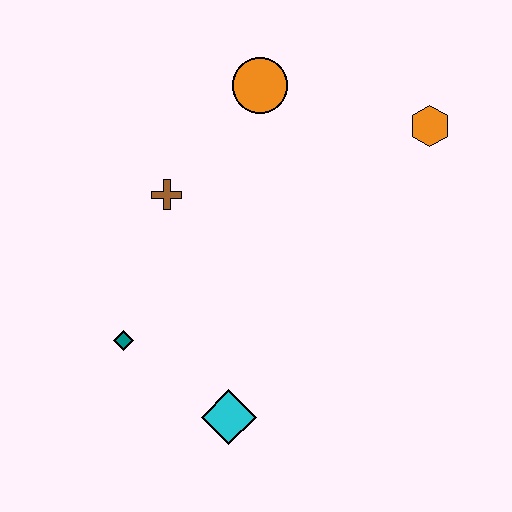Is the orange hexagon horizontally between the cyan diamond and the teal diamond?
No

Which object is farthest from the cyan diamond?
The orange hexagon is farthest from the cyan diamond.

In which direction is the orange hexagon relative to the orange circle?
The orange hexagon is to the right of the orange circle.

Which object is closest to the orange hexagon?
The orange circle is closest to the orange hexagon.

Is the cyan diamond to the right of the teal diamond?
Yes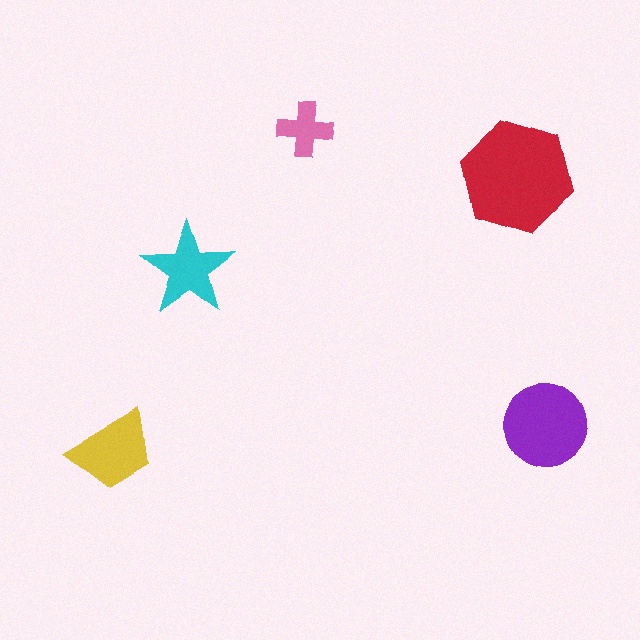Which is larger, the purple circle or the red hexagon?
The red hexagon.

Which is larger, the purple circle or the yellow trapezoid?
The purple circle.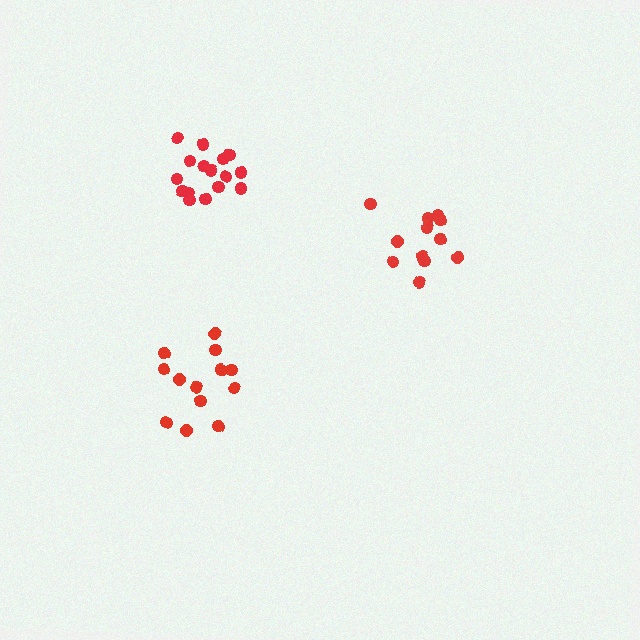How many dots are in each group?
Group 1: 12 dots, Group 2: 16 dots, Group 3: 13 dots (41 total).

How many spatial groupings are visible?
There are 3 spatial groupings.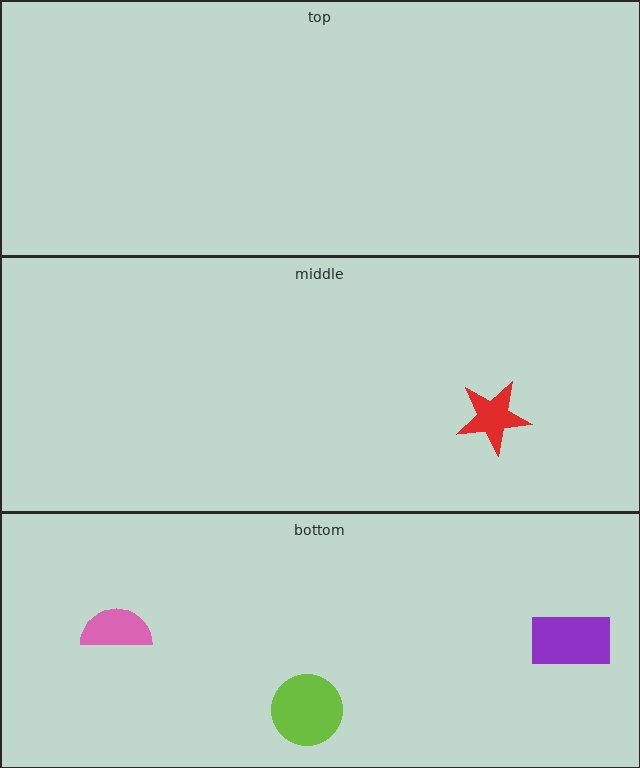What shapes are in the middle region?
The red star.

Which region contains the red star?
The middle region.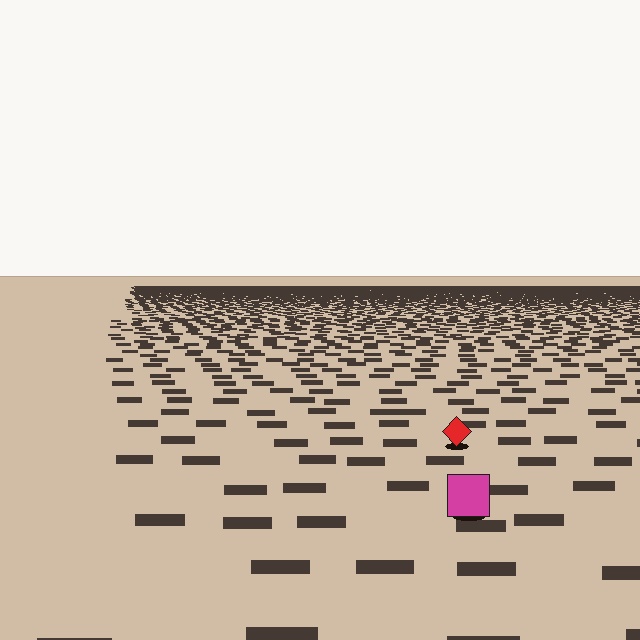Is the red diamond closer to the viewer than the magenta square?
No. The magenta square is closer — you can tell from the texture gradient: the ground texture is coarser near it.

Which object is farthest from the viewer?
The red diamond is farthest from the viewer. It appears smaller and the ground texture around it is denser.